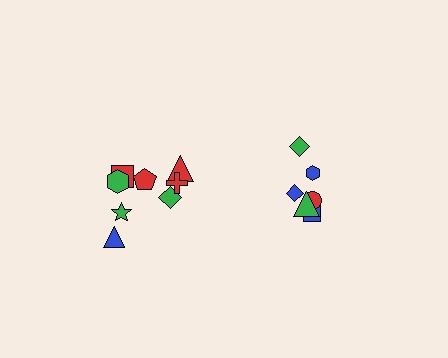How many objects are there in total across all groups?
There are 14 objects.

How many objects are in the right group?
There are 6 objects.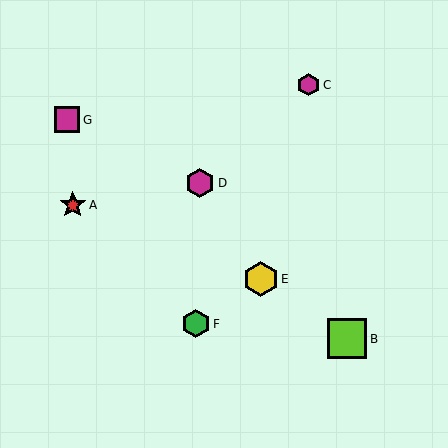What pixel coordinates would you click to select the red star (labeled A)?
Click at (73, 205) to select the red star A.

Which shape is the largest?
The lime square (labeled B) is the largest.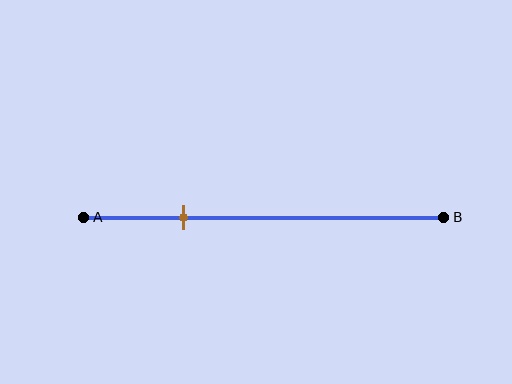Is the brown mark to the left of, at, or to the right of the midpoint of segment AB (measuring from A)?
The brown mark is to the left of the midpoint of segment AB.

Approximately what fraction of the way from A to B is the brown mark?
The brown mark is approximately 30% of the way from A to B.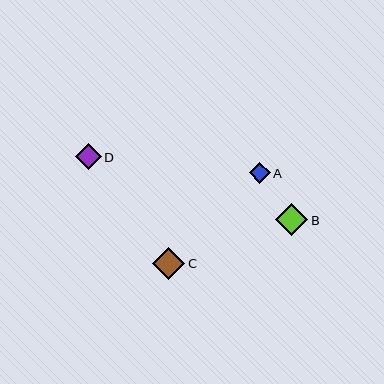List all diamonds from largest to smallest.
From largest to smallest: B, C, D, A.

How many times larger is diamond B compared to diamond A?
Diamond B is approximately 1.6 times the size of diamond A.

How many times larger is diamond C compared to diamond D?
Diamond C is approximately 1.2 times the size of diamond D.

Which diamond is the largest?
Diamond B is the largest with a size of approximately 33 pixels.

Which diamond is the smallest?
Diamond A is the smallest with a size of approximately 21 pixels.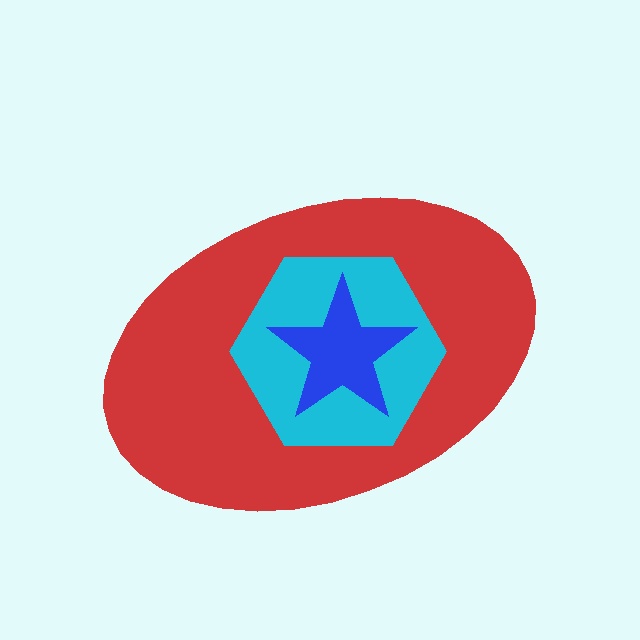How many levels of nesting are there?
3.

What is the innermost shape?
The blue star.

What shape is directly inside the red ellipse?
The cyan hexagon.